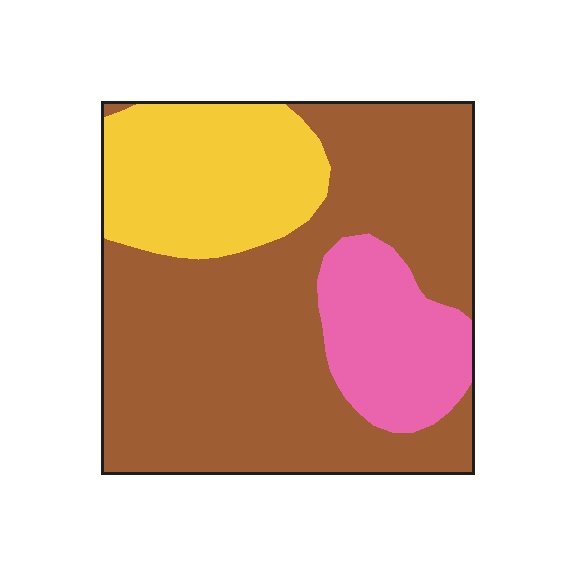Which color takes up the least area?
Pink, at roughly 15%.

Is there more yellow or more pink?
Yellow.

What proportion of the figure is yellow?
Yellow takes up about one fifth (1/5) of the figure.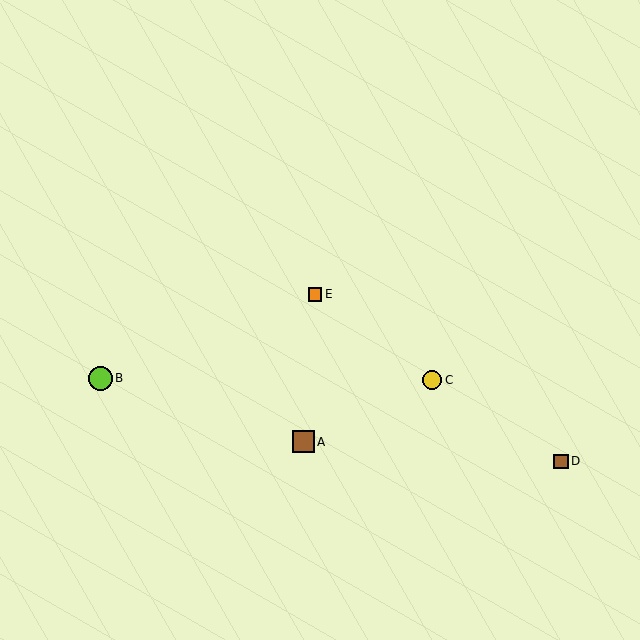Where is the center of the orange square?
The center of the orange square is at (315, 294).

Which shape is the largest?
The lime circle (labeled B) is the largest.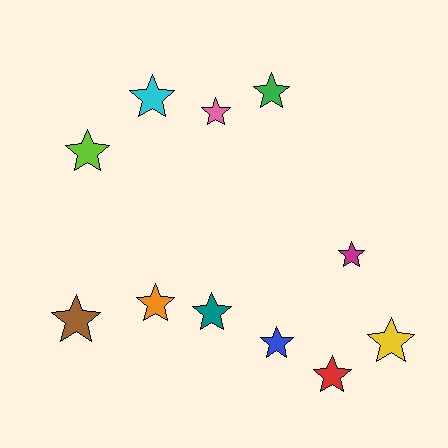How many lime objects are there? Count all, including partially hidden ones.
There is 1 lime object.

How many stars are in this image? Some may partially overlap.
There are 11 stars.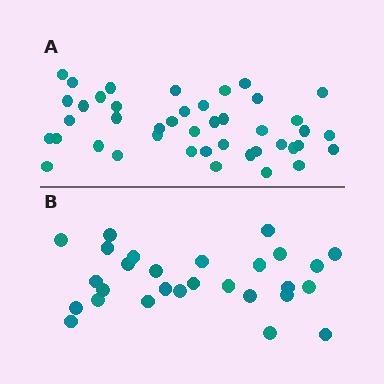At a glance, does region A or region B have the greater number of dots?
Region A (the top region) has more dots.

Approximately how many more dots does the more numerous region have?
Region A has approximately 15 more dots than region B.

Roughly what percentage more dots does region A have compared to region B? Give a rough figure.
About 55% more.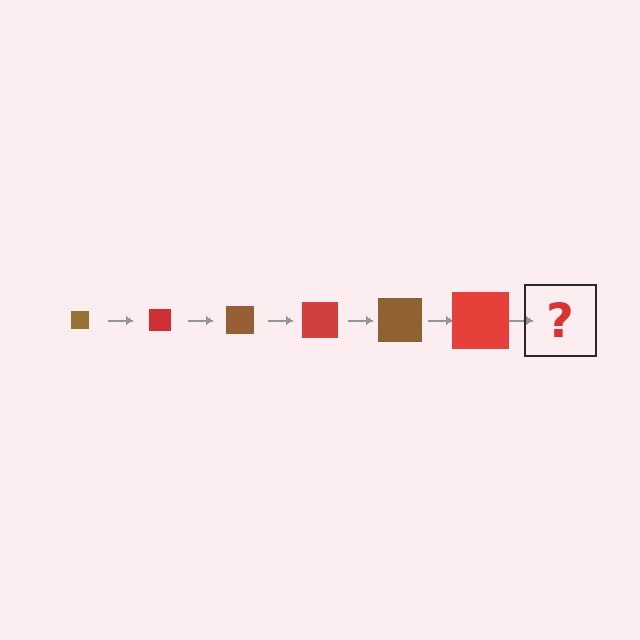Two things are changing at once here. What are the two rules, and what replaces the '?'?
The two rules are that the square grows larger each step and the color cycles through brown and red. The '?' should be a brown square, larger than the previous one.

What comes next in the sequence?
The next element should be a brown square, larger than the previous one.